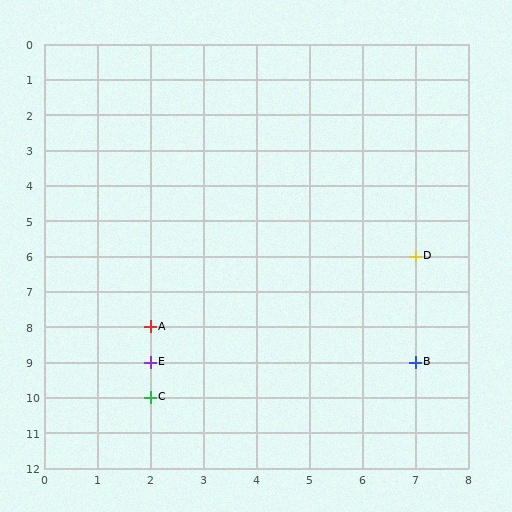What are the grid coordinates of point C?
Point C is at grid coordinates (2, 10).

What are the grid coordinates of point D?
Point D is at grid coordinates (7, 6).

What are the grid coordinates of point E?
Point E is at grid coordinates (2, 9).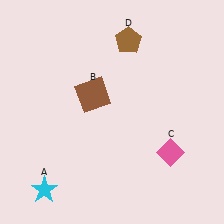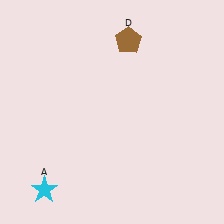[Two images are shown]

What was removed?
The pink diamond (C), the brown square (B) were removed in Image 2.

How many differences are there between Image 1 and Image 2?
There are 2 differences between the two images.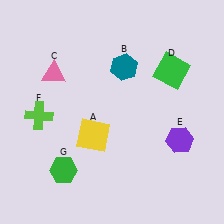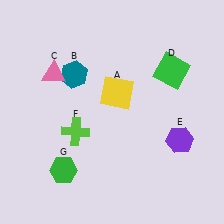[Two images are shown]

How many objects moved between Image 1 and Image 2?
3 objects moved between the two images.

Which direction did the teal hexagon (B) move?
The teal hexagon (B) moved left.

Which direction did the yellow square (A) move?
The yellow square (A) moved up.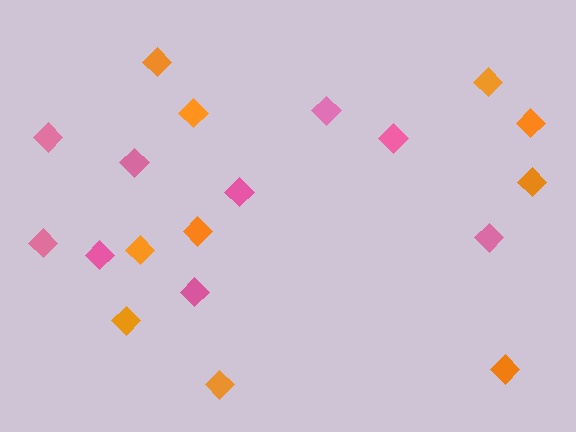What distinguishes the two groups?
There are 2 groups: one group of pink diamonds (9) and one group of orange diamonds (10).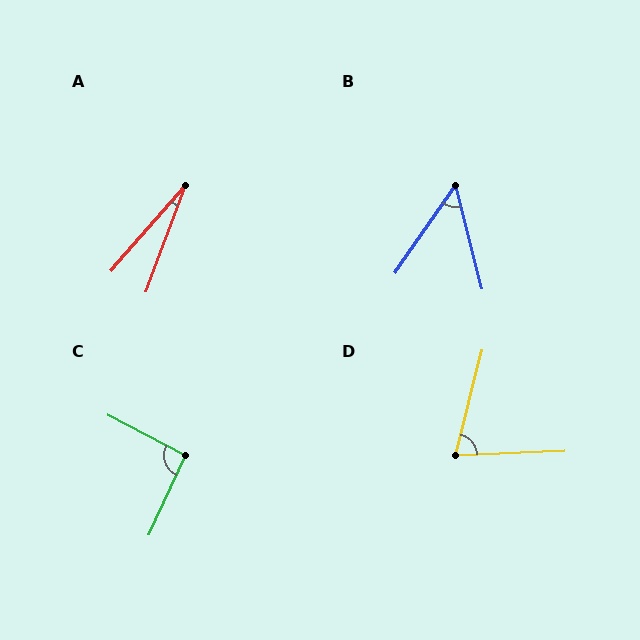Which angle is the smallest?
A, at approximately 21 degrees.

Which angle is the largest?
C, at approximately 93 degrees.